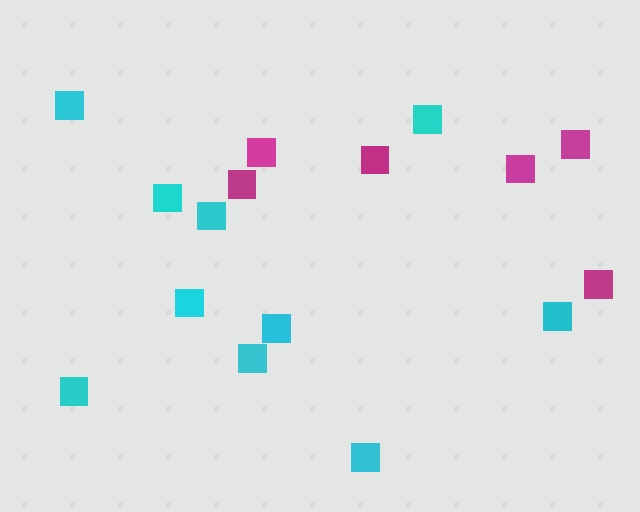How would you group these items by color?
There are 2 groups: one group of cyan squares (10) and one group of magenta squares (6).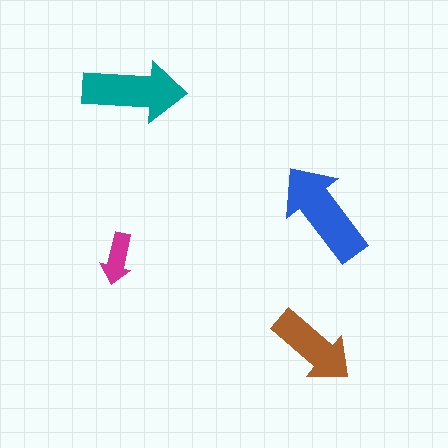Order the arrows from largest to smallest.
the blue one, the teal one, the brown one, the magenta one.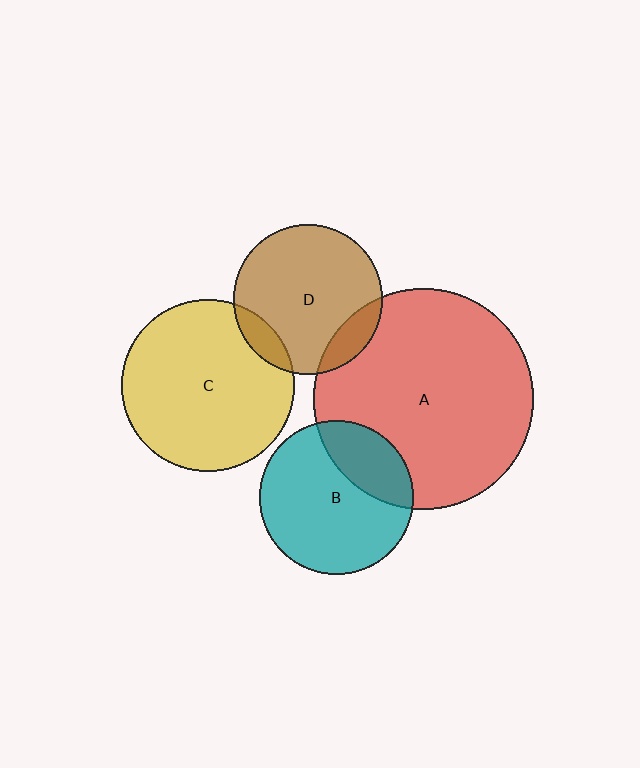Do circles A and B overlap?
Yes.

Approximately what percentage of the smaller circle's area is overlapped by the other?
Approximately 25%.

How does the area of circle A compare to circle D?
Approximately 2.2 times.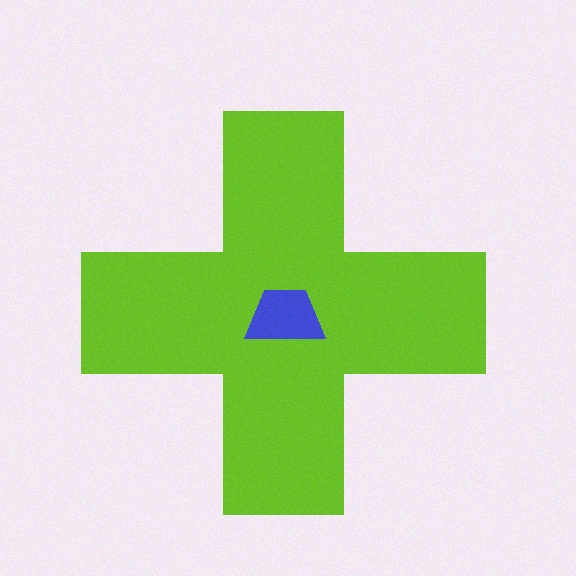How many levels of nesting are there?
2.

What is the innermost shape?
The blue trapezoid.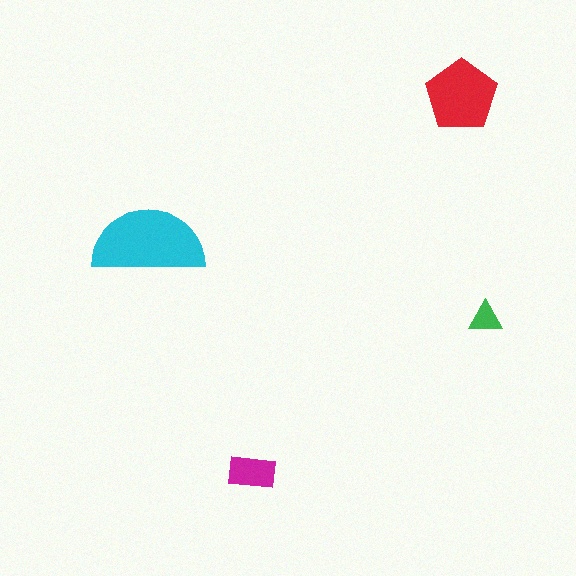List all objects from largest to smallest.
The cyan semicircle, the red pentagon, the magenta rectangle, the green triangle.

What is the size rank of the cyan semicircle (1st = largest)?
1st.